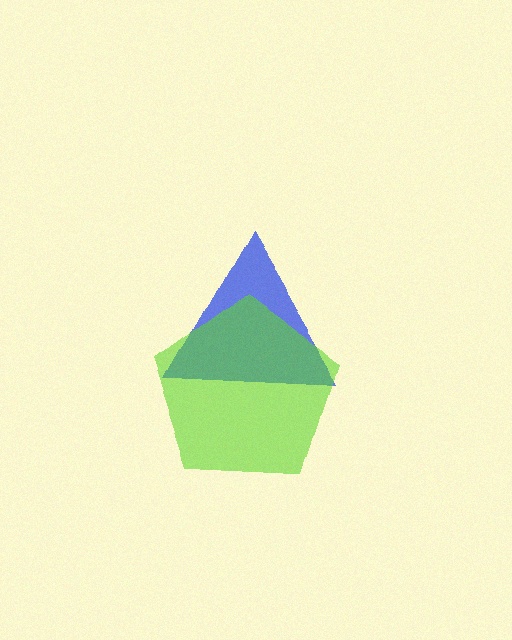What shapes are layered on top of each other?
The layered shapes are: a blue triangle, a lime pentagon.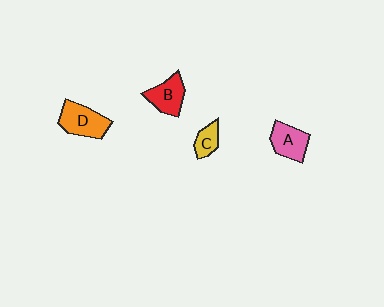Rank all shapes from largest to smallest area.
From largest to smallest: D (orange), B (red), A (pink), C (yellow).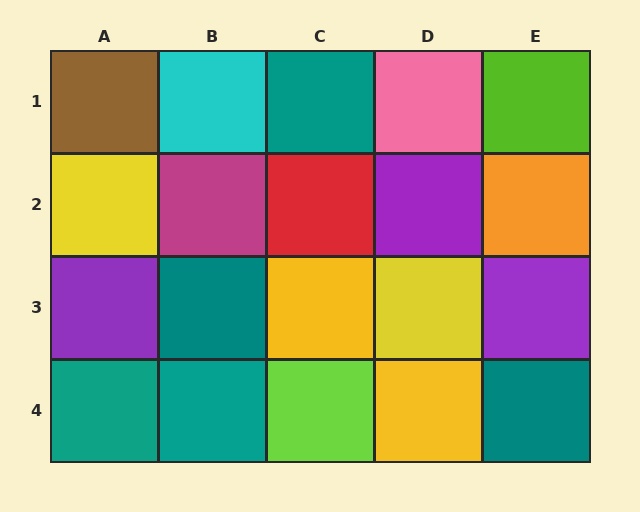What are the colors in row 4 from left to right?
Teal, teal, lime, yellow, teal.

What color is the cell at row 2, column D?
Purple.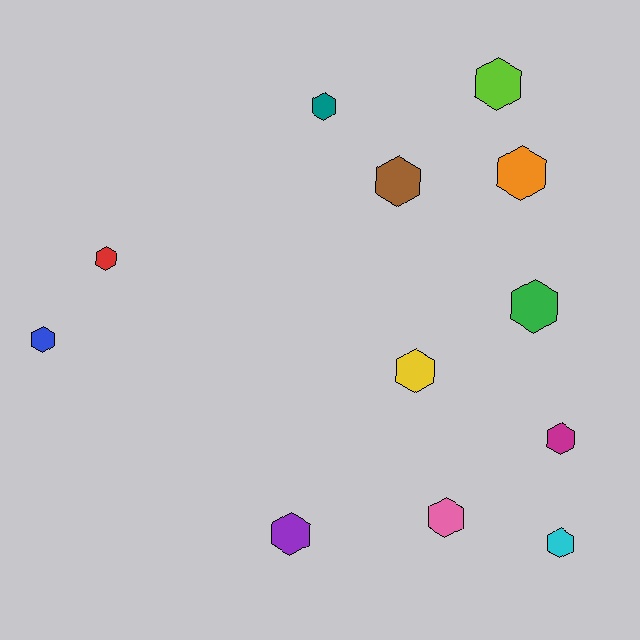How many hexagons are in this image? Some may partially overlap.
There are 12 hexagons.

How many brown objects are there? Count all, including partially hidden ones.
There is 1 brown object.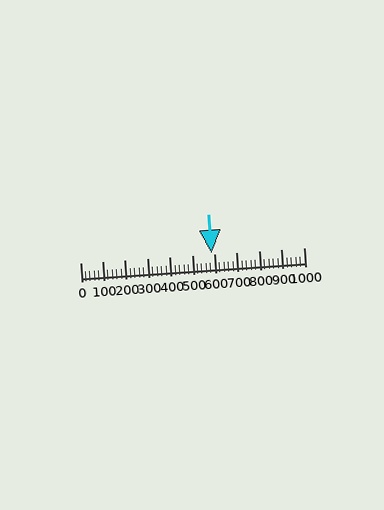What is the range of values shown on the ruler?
The ruler shows values from 0 to 1000.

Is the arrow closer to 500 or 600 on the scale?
The arrow is closer to 600.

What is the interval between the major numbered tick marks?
The major tick marks are spaced 100 units apart.